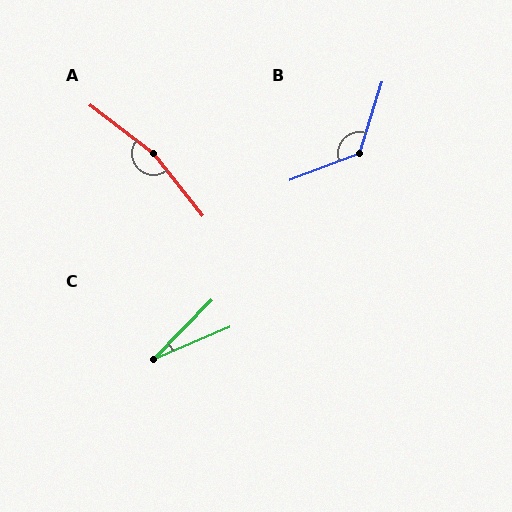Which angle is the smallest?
C, at approximately 23 degrees.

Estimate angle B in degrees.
Approximately 128 degrees.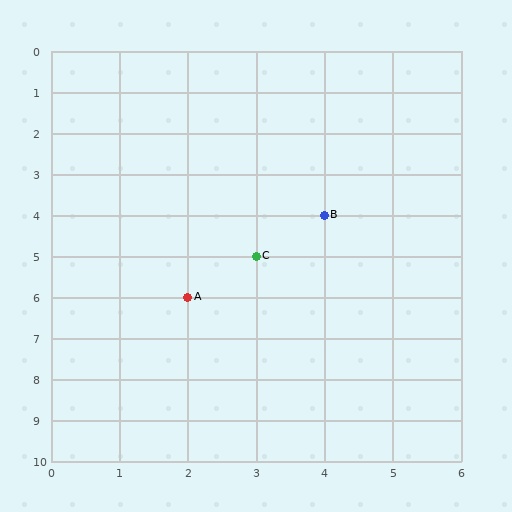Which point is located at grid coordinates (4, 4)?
Point B is at (4, 4).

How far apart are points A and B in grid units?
Points A and B are 2 columns and 2 rows apart (about 2.8 grid units diagonally).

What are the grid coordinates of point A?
Point A is at grid coordinates (2, 6).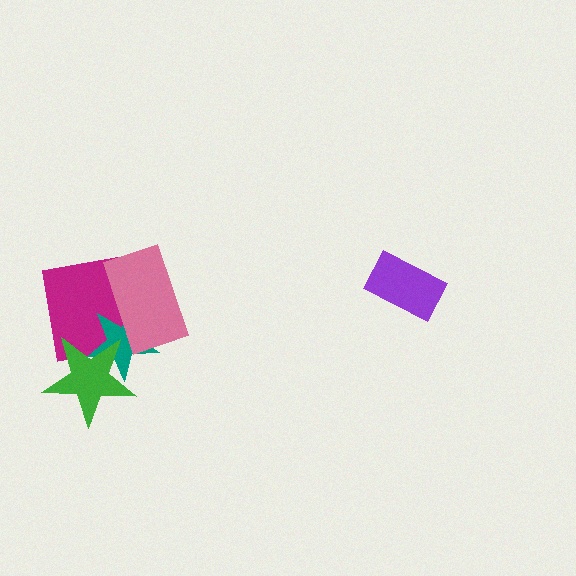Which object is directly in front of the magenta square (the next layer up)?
The teal star is directly in front of the magenta square.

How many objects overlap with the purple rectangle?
0 objects overlap with the purple rectangle.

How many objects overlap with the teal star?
3 objects overlap with the teal star.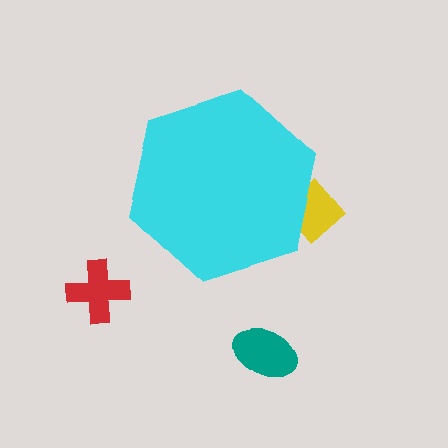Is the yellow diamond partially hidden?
Yes, the yellow diamond is partially hidden behind the cyan hexagon.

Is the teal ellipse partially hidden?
No, the teal ellipse is fully visible.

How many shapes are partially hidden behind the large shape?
1 shape is partially hidden.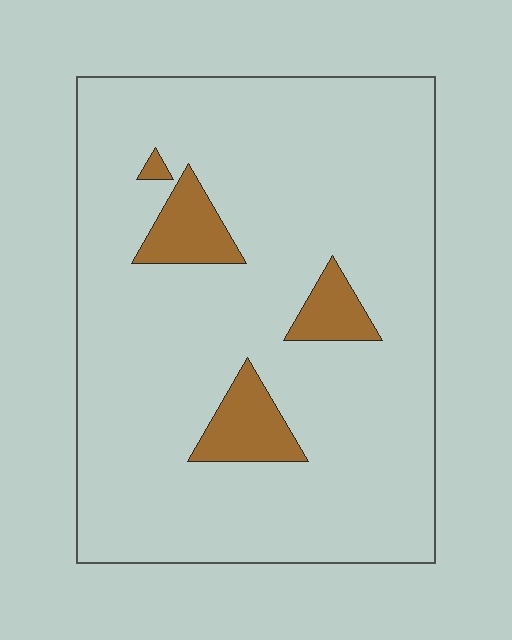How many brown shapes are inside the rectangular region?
4.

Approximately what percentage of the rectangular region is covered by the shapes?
Approximately 10%.